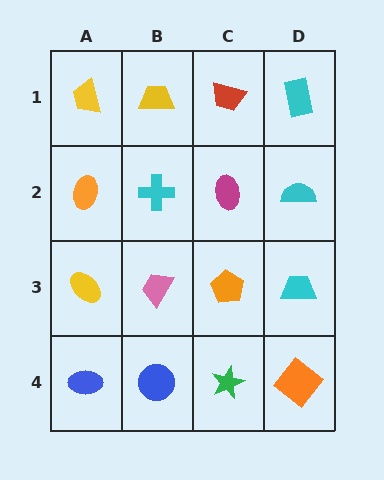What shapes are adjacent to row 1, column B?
A cyan cross (row 2, column B), a yellow trapezoid (row 1, column A), a red trapezoid (row 1, column C).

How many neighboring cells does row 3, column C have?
4.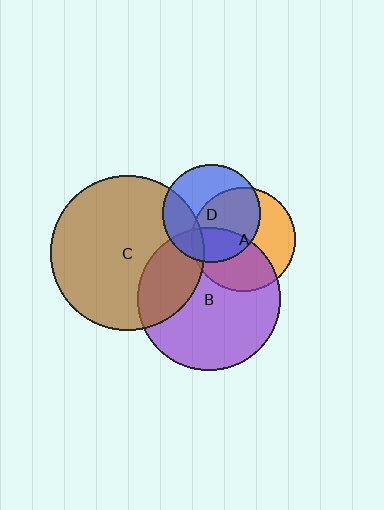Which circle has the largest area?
Circle C (brown).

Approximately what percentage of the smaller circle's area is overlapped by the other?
Approximately 5%.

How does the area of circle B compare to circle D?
Approximately 2.1 times.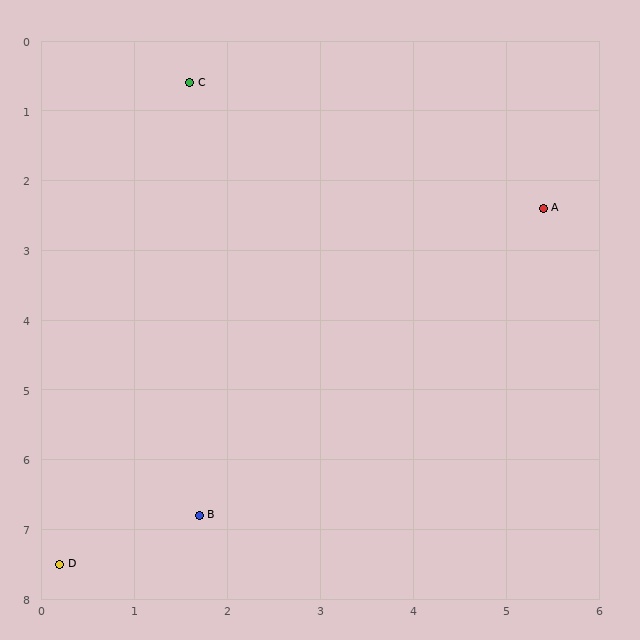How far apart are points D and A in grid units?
Points D and A are about 7.3 grid units apart.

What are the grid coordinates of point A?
Point A is at approximately (5.4, 2.4).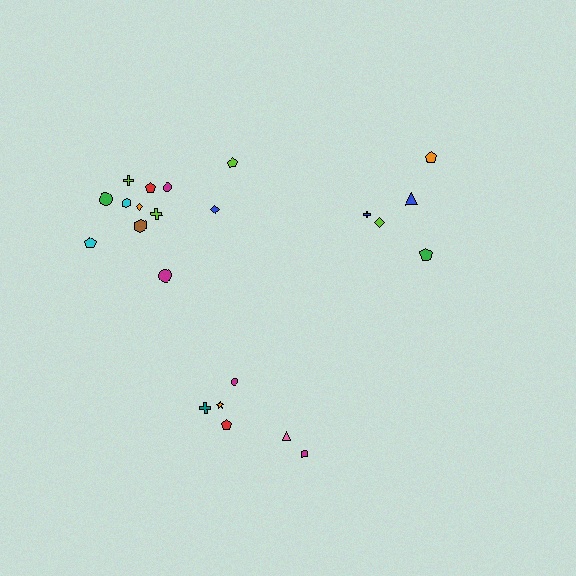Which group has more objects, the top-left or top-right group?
The top-left group.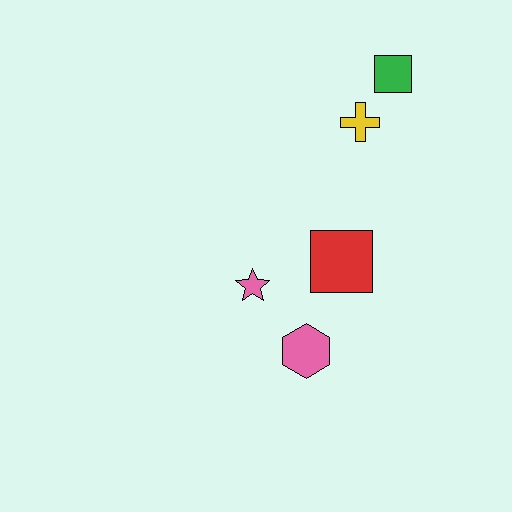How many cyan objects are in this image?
There are no cyan objects.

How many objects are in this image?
There are 5 objects.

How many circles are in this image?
There are no circles.